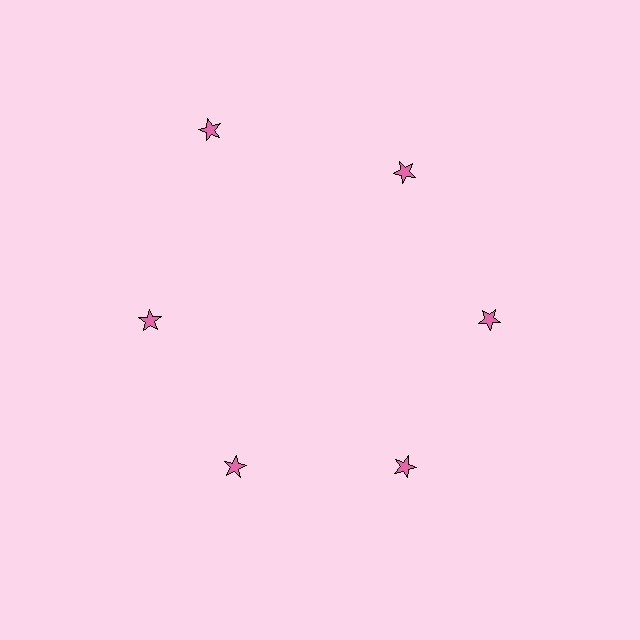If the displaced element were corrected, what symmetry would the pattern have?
It would have 6-fold rotational symmetry — the pattern would map onto itself every 60 degrees.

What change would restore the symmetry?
The symmetry would be restored by moving it inward, back onto the ring so that all 6 stars sit at equal angles and equal distance from the center.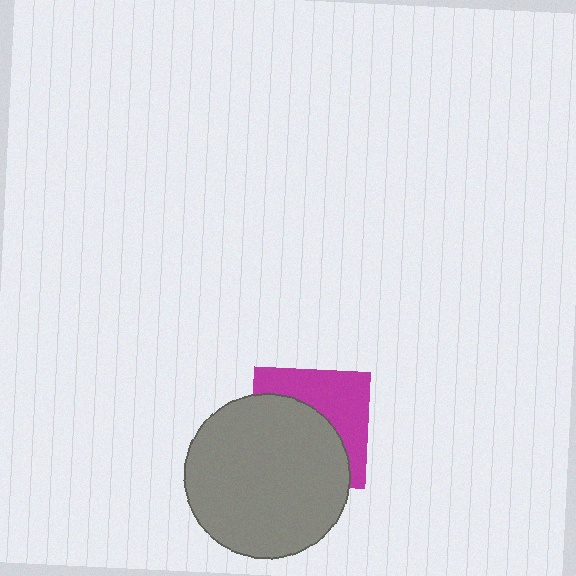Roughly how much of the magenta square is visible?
A small part of it is visible (roughly 43%).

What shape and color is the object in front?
The object in front is a gray circle.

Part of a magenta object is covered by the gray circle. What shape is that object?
It is a square.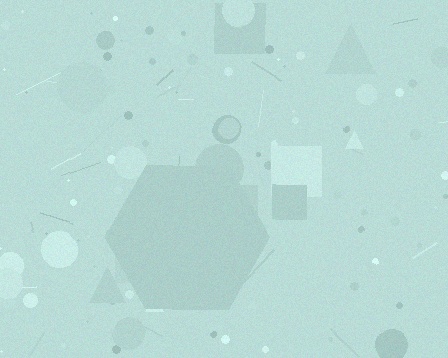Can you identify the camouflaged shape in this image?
The camouflaged shape is a hexagon.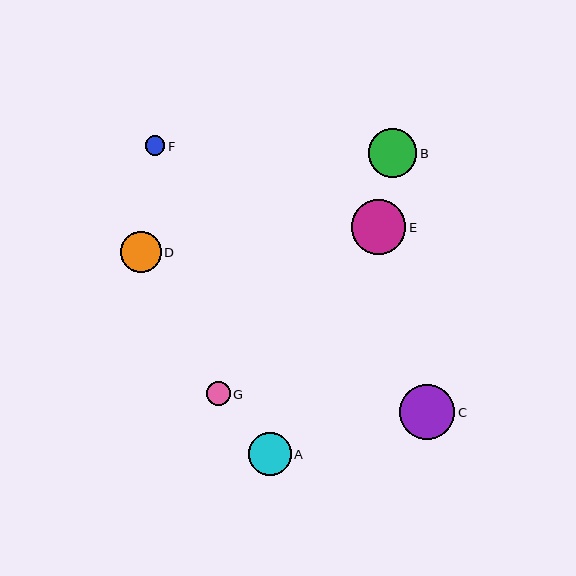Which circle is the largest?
Circle C is the largest with a size of approximately 55 pixels.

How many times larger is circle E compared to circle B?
Circle E is approximately 1.1 times the size of circle B.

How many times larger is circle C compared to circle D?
Circle C is approximately 1.3 times the size of circle D.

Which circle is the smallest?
Circle F is the smallest with a size of approximately 20 pixels.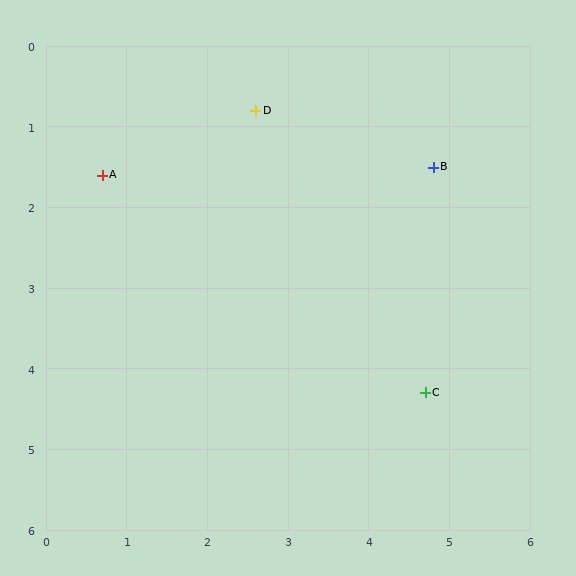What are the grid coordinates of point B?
Point B is at approximately (4.8, 1.5).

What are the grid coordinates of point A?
Point A is at approximately (0.7, 1.6).